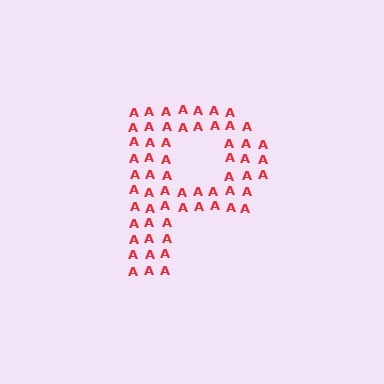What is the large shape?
The large shape is the letter P.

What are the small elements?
The small elements are letter A's.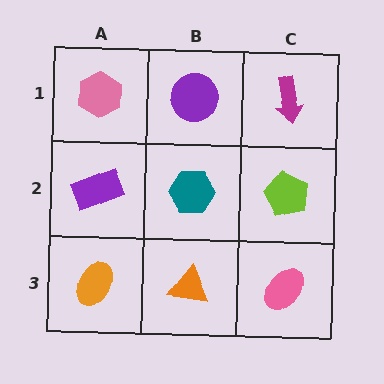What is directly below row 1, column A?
A purple rectangle.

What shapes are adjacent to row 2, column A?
A pink hexagon (row 1, column A), an orange ellipse (row 3, column A), a teal hexagon (row 2, column B).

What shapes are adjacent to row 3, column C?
A lime pentagon (row 2, column C), an orange triangle (row 3, column B).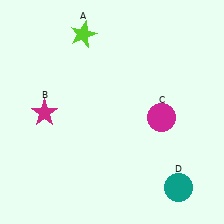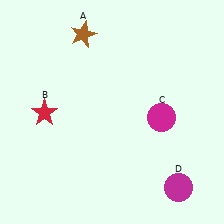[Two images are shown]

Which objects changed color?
A changed from lime to brown. B changed from magenta to red. D changed from teal to magenta.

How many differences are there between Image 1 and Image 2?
There are 3 differences between the two images.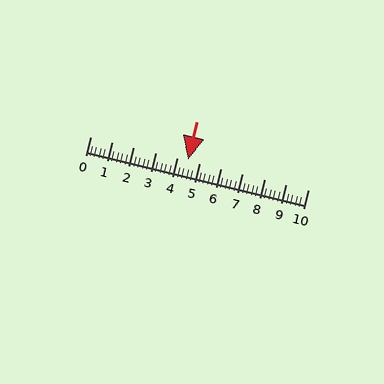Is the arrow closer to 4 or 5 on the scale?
The arrow is closer to 5.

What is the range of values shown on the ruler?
The ruler shows values from 0 to 10.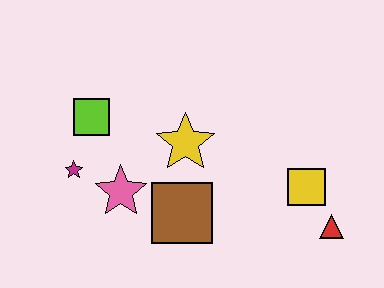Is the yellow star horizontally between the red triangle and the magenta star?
Yes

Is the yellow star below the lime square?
Yes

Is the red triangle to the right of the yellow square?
Yes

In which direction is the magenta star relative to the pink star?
The magenta star is to the left of the pink star.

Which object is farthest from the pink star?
The red triangle is farthest from the pink star.